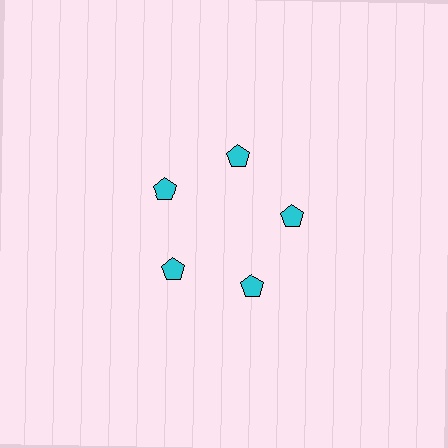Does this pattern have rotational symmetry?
Yes, this pattern has 5-fold rotational symmetry. It looks the same after rotating 72 degrees around the center.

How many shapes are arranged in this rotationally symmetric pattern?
There are 5 shapes, arranged in 5 groups of 1.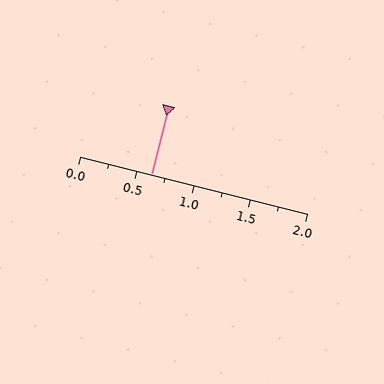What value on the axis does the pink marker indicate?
The marker indicates approximately 0.62.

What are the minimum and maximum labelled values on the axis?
The axis runs from 0.0 to 2.0.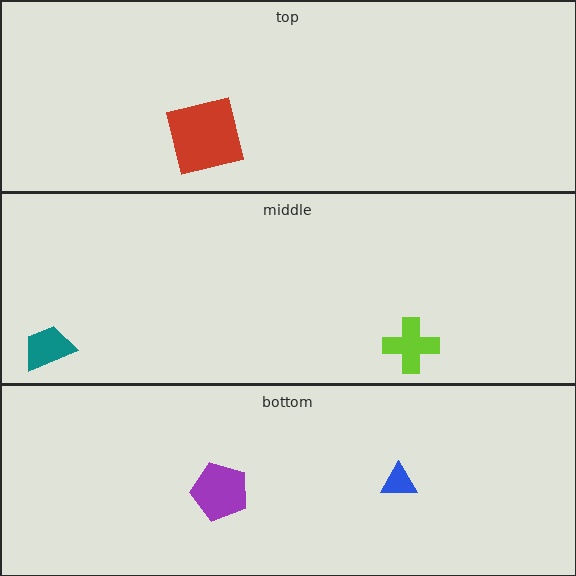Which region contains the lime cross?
The middle region.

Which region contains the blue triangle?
The bottom region.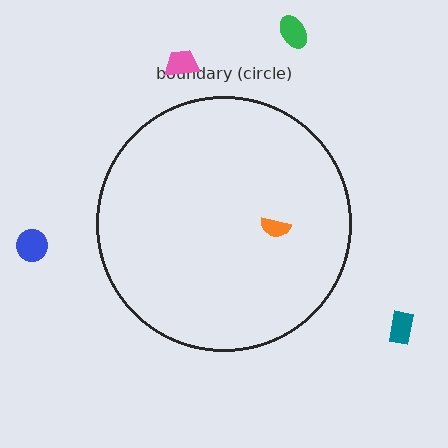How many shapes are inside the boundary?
1 inside, 4 outside.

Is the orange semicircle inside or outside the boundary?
Inside.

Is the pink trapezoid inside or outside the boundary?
Outside.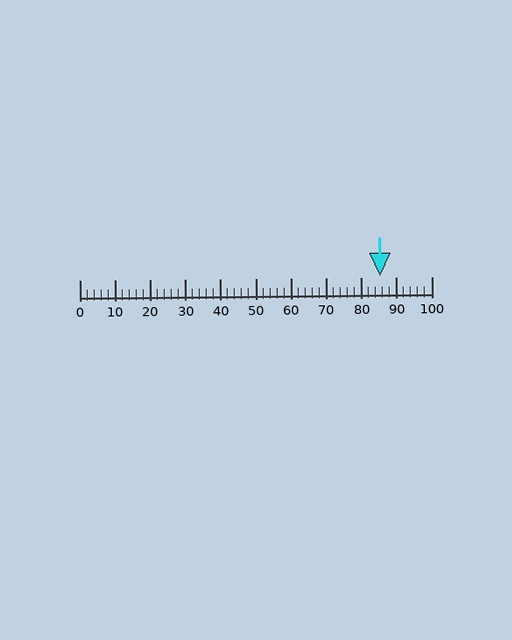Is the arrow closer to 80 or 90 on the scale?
The arrow is closer to 90.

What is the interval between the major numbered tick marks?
The major tick marks are spaced 10 units apart.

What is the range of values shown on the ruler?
The ruler shows values from 0 to 100.